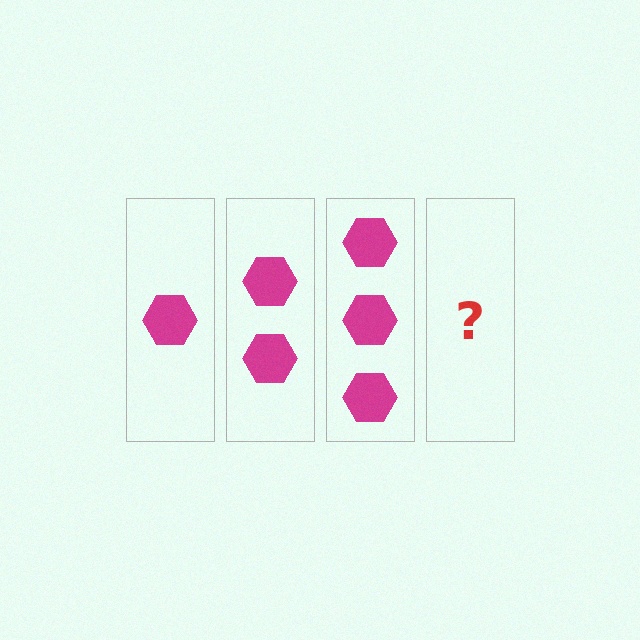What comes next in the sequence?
The next element should be 4 hexagons.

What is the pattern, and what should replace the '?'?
The pattern is that each step adds one more hexagon. The '?' should be 4 hexagons.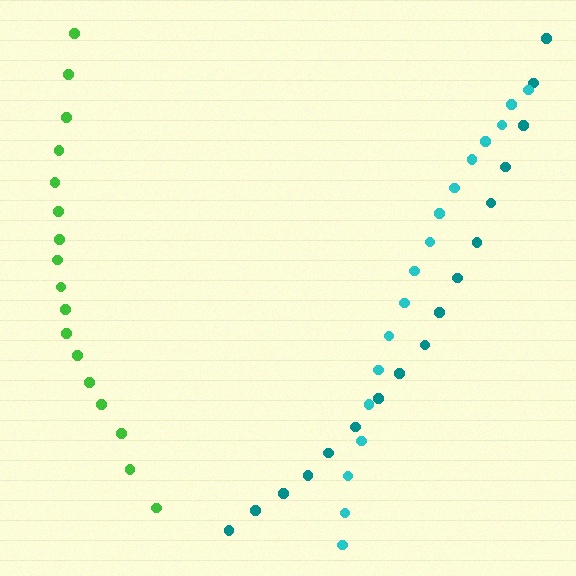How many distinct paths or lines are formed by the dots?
There are 3 distinct paths.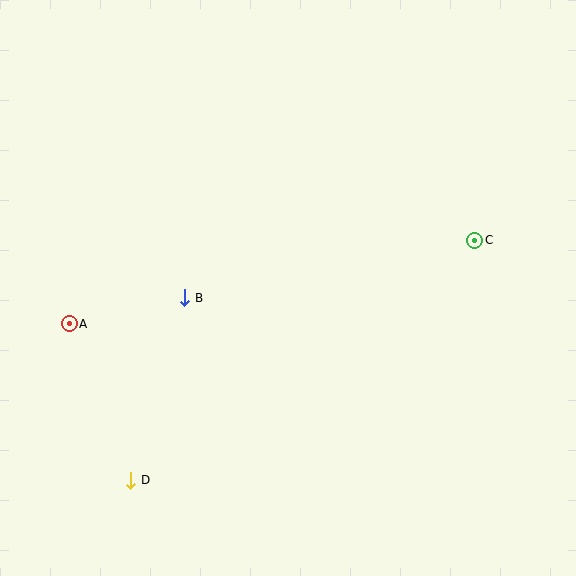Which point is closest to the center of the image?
Point B at (185, 298) is closest to the center.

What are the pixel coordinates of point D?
Point D is at (131, 480).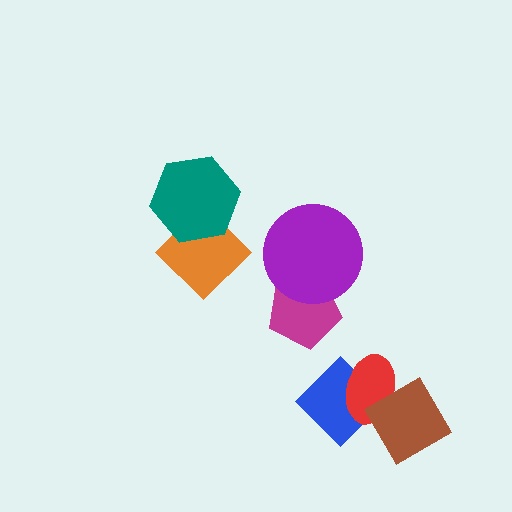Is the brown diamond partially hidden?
No, no other shape covers it.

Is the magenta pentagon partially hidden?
Yes, it is partially covered by another shape.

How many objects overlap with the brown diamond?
2 objects overlap with the brown diamond.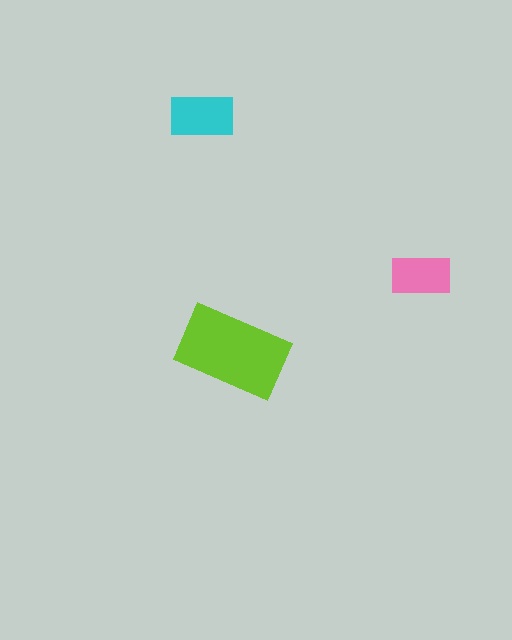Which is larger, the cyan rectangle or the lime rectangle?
The lime one.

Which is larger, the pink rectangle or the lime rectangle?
The lime one.